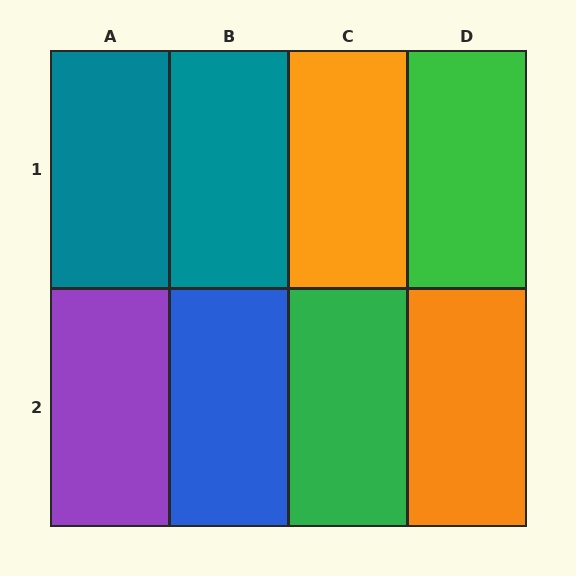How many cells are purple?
1 cell is purple.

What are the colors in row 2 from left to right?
Purple, blue, green, orange.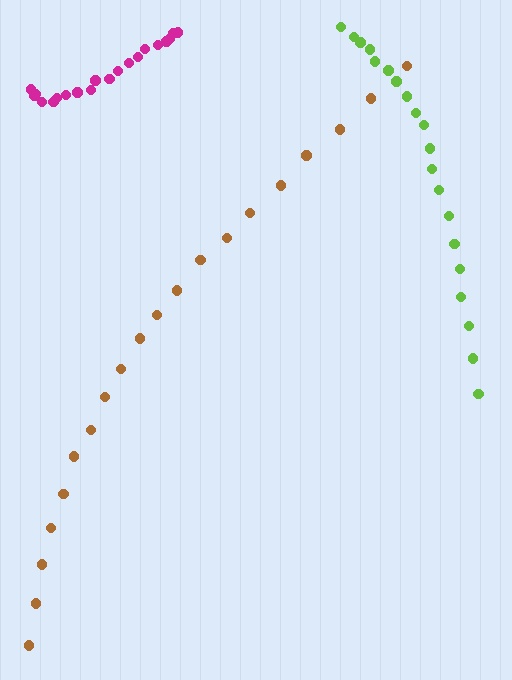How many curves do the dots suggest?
There are 3 distinct paths.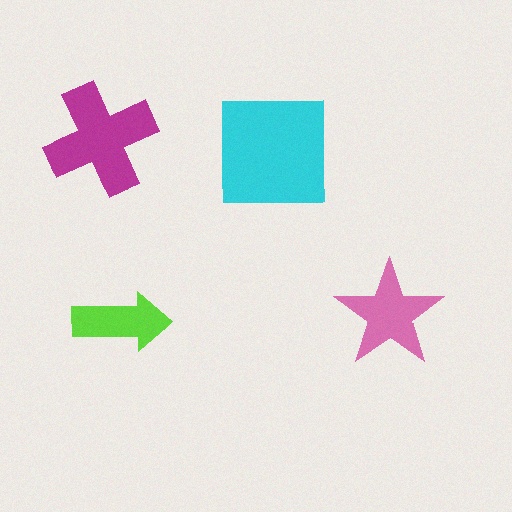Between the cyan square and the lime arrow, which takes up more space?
The cyan square.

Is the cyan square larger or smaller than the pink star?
Larger.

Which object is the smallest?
The lime arrow.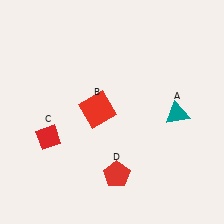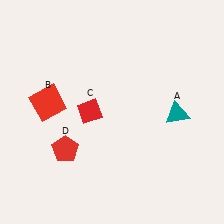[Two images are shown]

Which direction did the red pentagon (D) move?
The red pentagon (D) moved left.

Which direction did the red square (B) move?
The red square (B) moved left.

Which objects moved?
The objects that moved are: the red square (B), the red diamond (C), the red pentagon (D).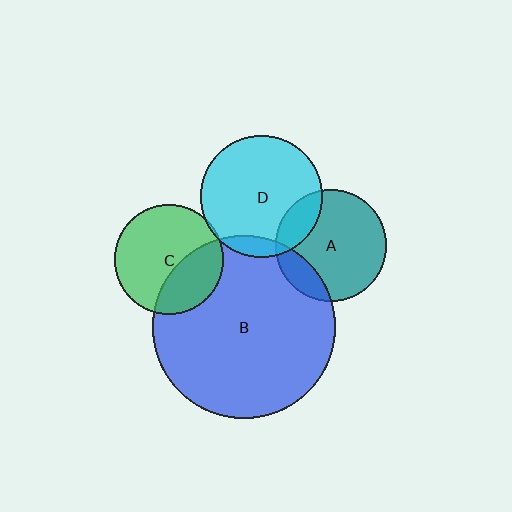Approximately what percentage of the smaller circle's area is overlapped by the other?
Approximately 15%.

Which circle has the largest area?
Circle B (blue).